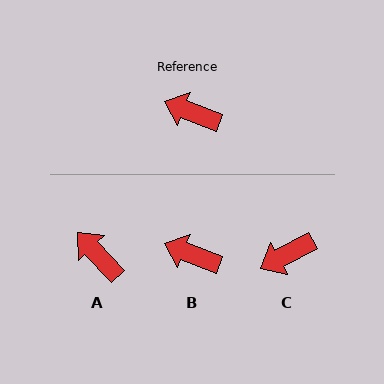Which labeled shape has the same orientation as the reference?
B.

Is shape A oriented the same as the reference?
No, it is off by about 26 degrees.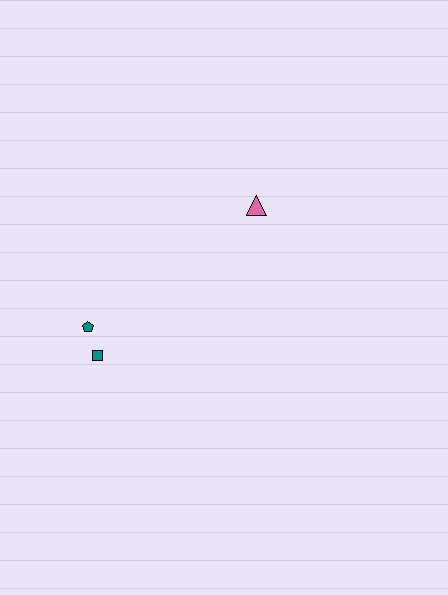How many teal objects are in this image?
There are 2 teal objects.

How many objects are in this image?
There are 3 objects.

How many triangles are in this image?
There is 1 triangle.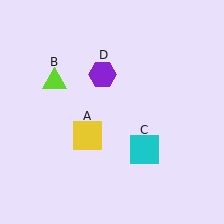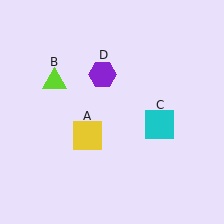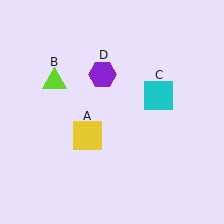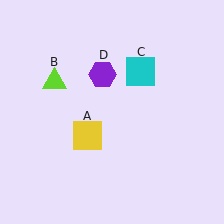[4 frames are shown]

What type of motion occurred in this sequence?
The cyan square (object C) rotated counterclockwise around the center of the scene.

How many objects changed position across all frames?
1 object changed position: cyan square (object C).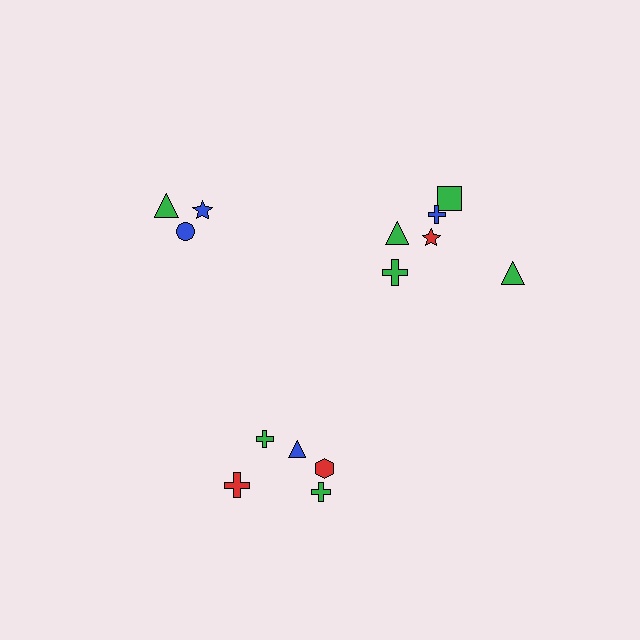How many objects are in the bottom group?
There are 5 objects.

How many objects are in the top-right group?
There are 6 objects.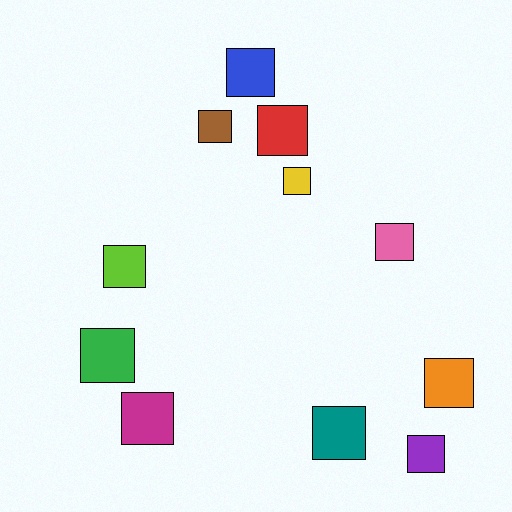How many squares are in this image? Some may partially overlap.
There are 11 squares.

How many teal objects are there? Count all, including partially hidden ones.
There is 1 teal object.